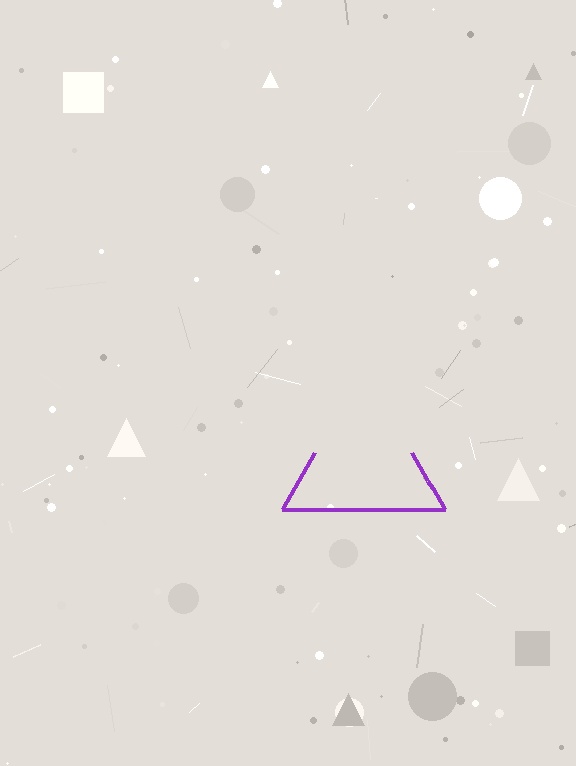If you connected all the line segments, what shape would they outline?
They would outline a triangle.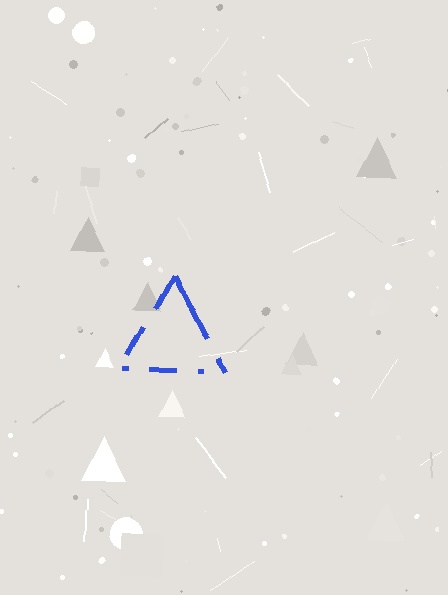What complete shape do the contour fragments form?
The contour fragments form a triangle.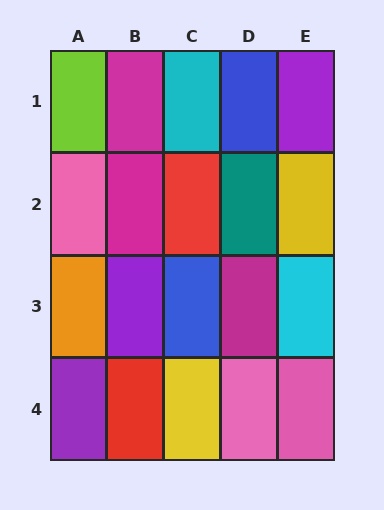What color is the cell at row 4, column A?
Purple.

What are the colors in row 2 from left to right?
Pink, magenta, red, teal, yellow.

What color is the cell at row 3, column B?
Purple.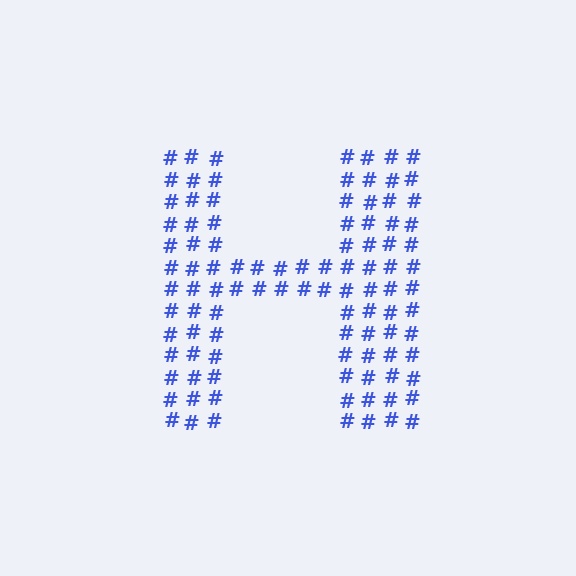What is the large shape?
The large shape is the letter H.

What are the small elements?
The small elements are hash symbols.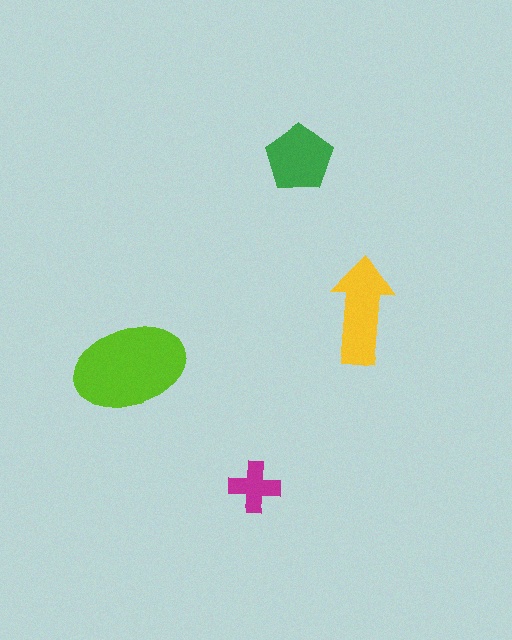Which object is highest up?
The green pentagon is topmost.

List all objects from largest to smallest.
The lime ellipse, the yellow arrow, the green pentagon, the magenta cross.